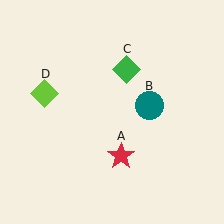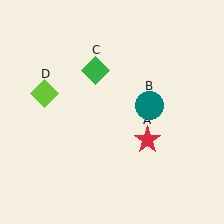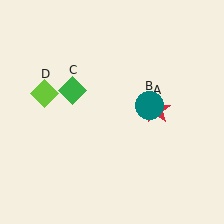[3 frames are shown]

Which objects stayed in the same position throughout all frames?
Teal circle (object B) and lime diamond (object D) remained stationary.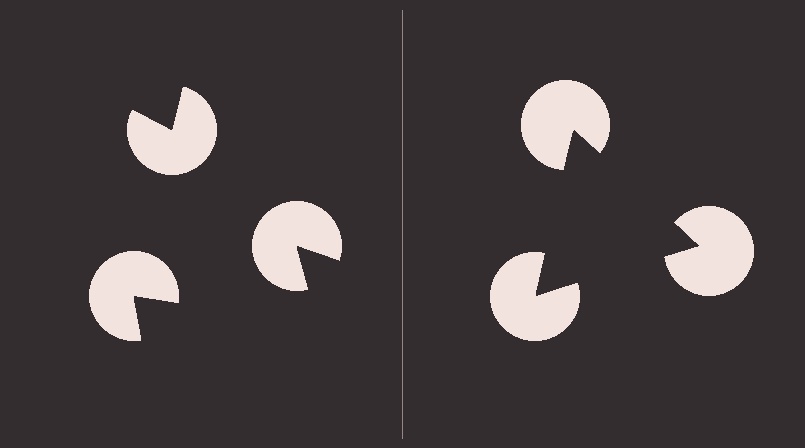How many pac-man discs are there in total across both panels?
6 — 3 on each side.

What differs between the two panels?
The pac-man discs are positioned identically on both sides; only the wedge orientations differ. On the right they align to a triangle; on the left they are misaligned.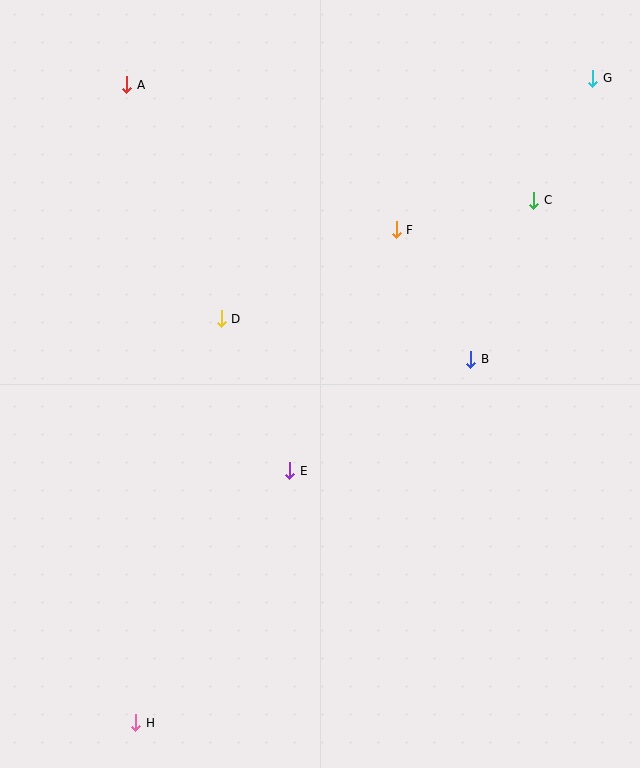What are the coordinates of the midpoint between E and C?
The midpoint between E and C is at (412, 336).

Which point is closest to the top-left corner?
Point A is closest to the top-left corner.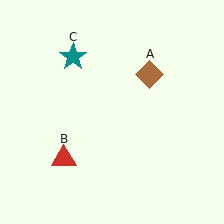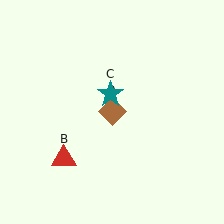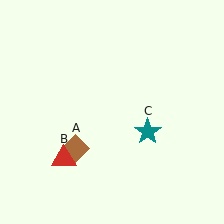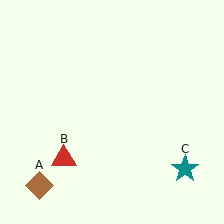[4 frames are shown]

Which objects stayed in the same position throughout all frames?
Red triangle (object B) remained stationary.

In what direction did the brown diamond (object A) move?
The brown diamond (object A) moved down and to the left.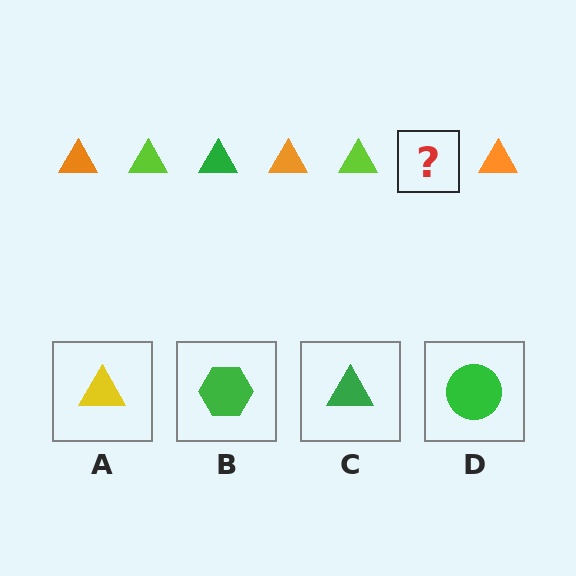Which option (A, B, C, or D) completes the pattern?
C.